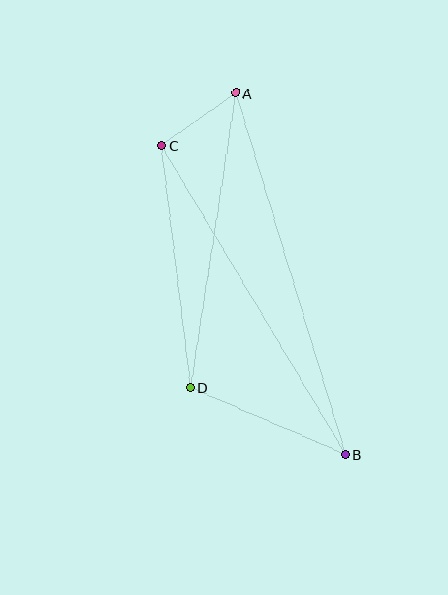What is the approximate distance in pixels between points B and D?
The distance between B and D is approximately 169 pixels.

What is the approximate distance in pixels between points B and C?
The distance between B and C is approximately 360 pixels.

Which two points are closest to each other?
Points A and C are closest to each other.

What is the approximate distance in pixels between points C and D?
The distance between C and D is approximately 244 pixels.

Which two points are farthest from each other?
Points A and B are farthest from each other.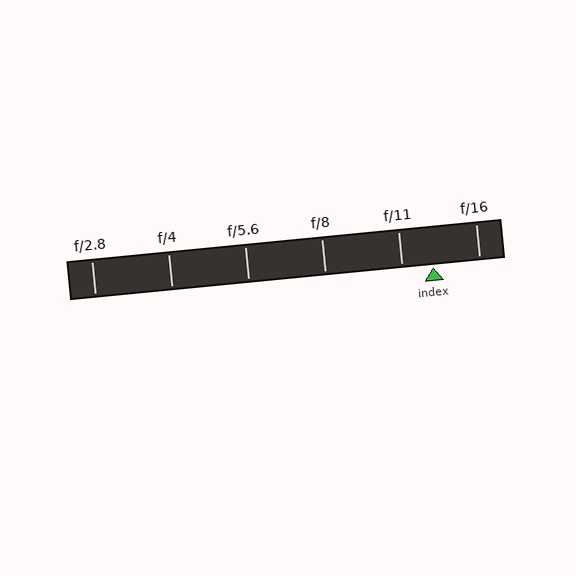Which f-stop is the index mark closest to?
The index mark is closest to f/11.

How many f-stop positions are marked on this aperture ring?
There are 6 f-stop positions marked.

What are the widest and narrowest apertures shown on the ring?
The widest aperture shown is f/2.8 and the narrowest is f/16.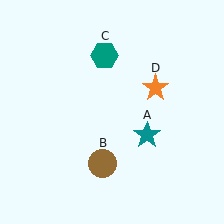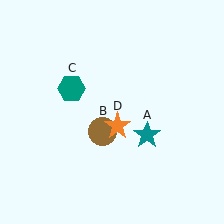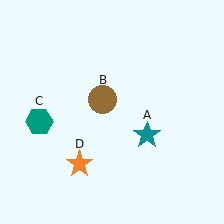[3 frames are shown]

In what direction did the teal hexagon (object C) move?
The teal hexagon (object C) moved down and to the left.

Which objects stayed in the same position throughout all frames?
Teal star (object A) remained stationary.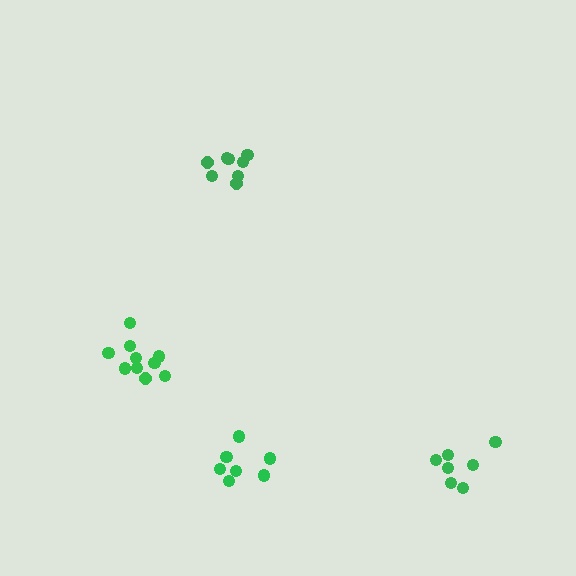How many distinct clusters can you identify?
There are 4 distinct clusters.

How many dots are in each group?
Group 1: 7 dots, Group 2: 8 dots, Group 3: 7 dots, Group 4: 10 dots (32 total).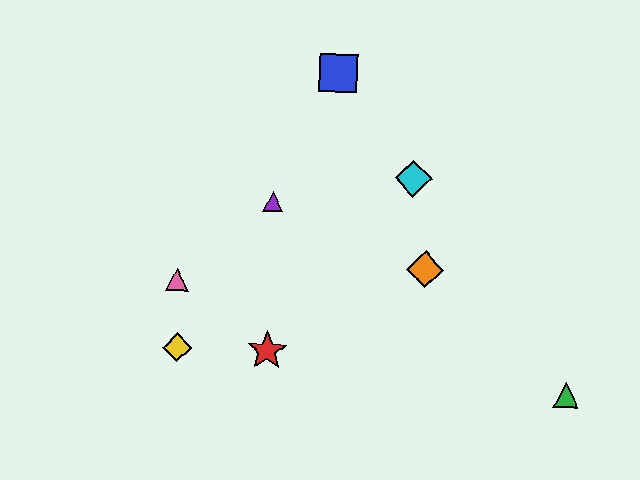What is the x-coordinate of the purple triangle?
The purple triangle is at x≈273.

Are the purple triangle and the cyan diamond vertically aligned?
No, the purple triangle is at x≈273 and the cyan diamond is at x≈413.